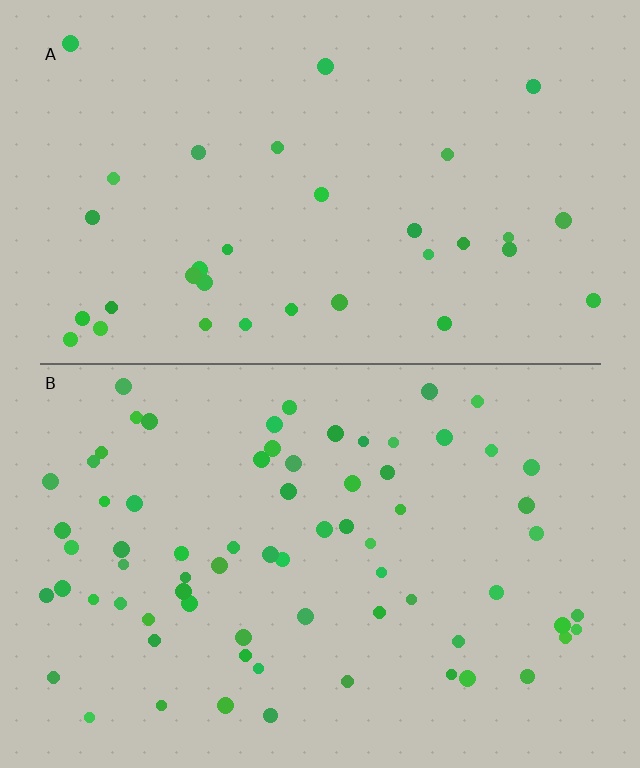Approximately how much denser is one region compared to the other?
Approximately 2.1× — region B over region A.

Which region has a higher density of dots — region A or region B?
B (the bottom).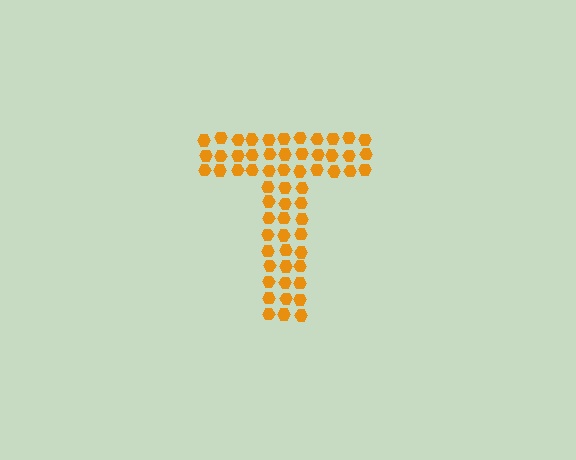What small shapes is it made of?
It is made of small hexagons.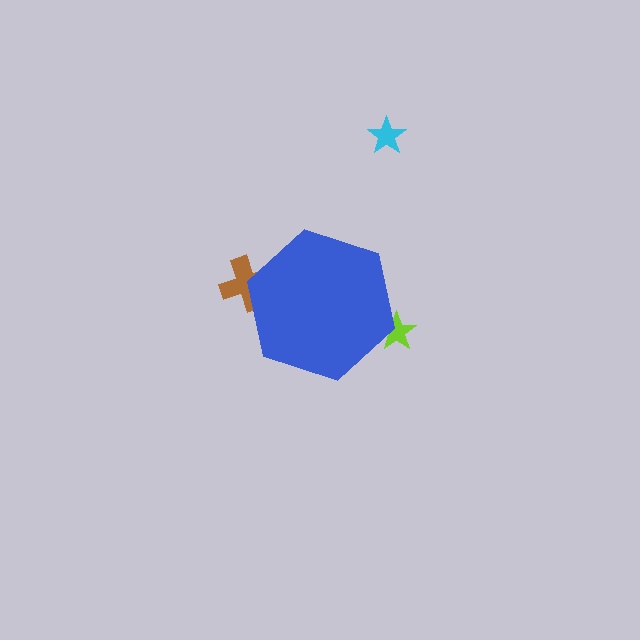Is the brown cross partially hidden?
Yes, the brown cross is partially hidden behind the blue hexagon.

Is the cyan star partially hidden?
No, the cyan star is fully visible.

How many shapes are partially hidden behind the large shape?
2 shapes are partially hidden.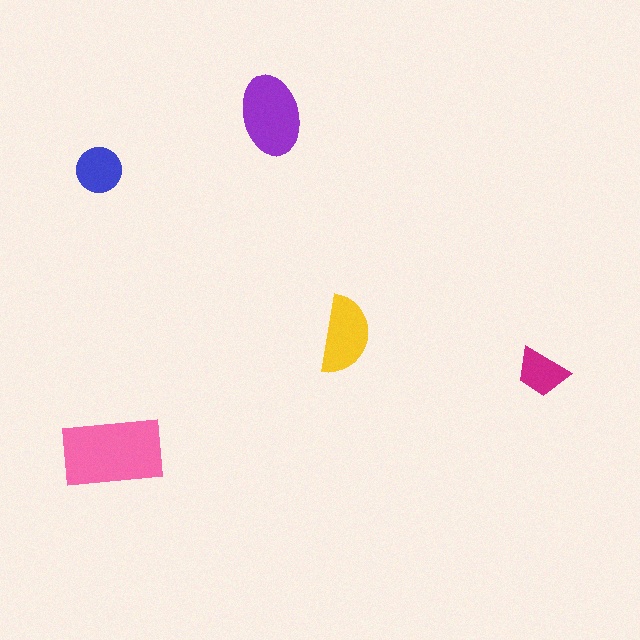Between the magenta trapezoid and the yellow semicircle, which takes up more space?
The yellow semicircle.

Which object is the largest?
The pink rectangle.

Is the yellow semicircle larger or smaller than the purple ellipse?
Smaller.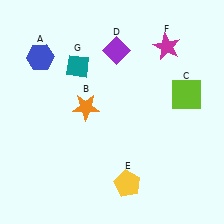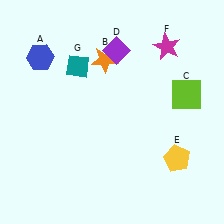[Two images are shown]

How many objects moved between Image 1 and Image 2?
2 objects moved between the two images.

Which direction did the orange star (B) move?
The orange star (B) moved up.